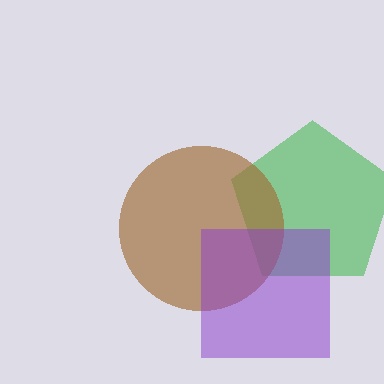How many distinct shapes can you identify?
There are 3 distinct shapes: a green pentagon, a brown circle, a purple square.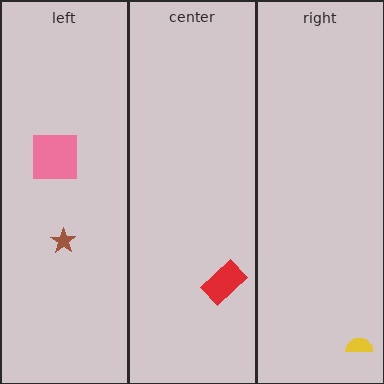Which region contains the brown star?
The left region.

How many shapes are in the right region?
1.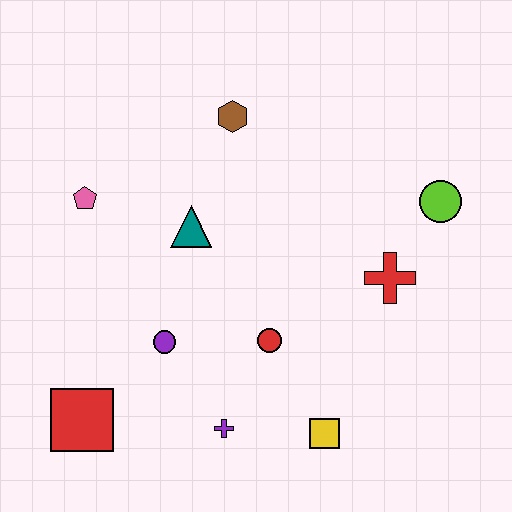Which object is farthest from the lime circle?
The red square is farthest from the lime circle.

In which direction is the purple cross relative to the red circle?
The purple cross is below the red circle.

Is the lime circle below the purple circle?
No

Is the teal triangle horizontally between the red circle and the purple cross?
No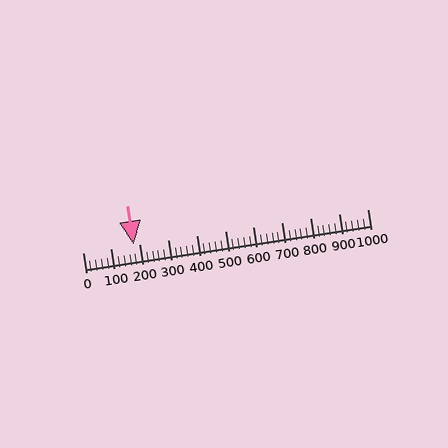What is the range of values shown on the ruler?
The ruler shows values from 0 to 1000.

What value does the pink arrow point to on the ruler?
The pink arrow points to approximately 180.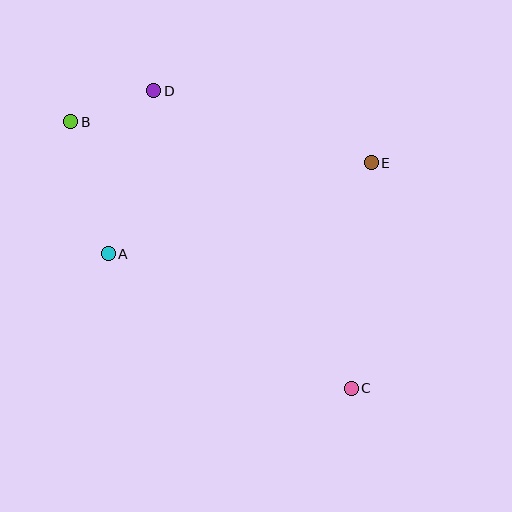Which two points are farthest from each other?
Points B and C are farthest from each other.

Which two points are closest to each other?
Points B and D are closest to each other.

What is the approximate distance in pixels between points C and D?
The distance between C and D is approximately 357 pixels.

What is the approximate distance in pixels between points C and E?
The distance between C and E is approximately 226 pixels.